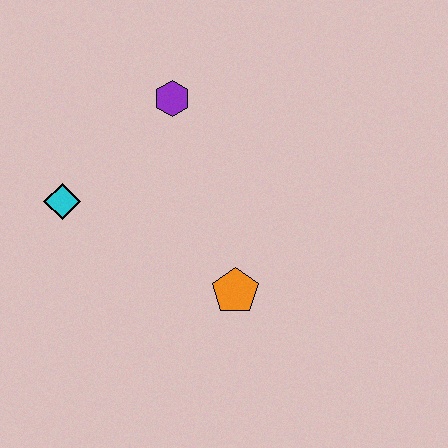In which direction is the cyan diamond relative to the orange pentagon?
The cyan diamond is to the left of the orange pentagon.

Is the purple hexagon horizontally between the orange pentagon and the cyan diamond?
Yes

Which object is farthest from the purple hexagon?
The orange pentagon is farthest from the purple hexagon.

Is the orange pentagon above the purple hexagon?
No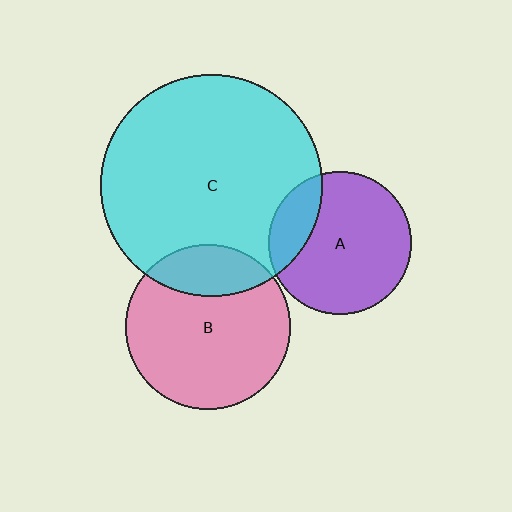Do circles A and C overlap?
Yes.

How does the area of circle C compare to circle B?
Approximately 1.8 times.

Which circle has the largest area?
Circle C (cyan).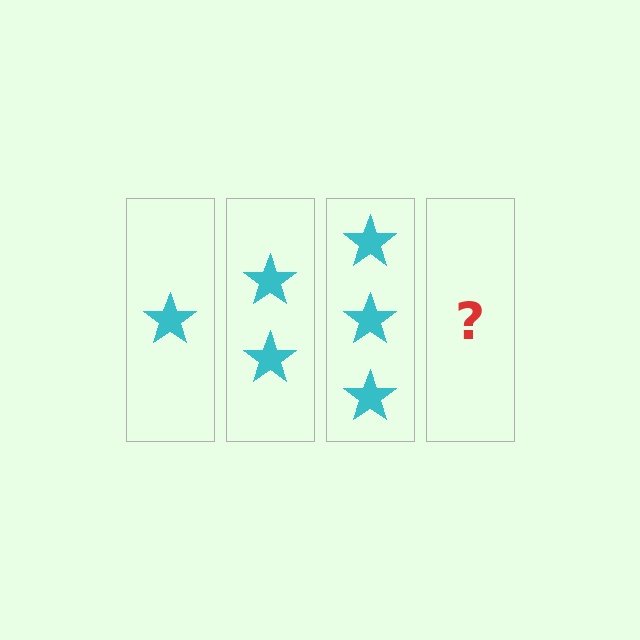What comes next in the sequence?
The next element should be 4 stars.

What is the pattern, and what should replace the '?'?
The pattern is that each step adds one more star. The '?' should be 4 stars.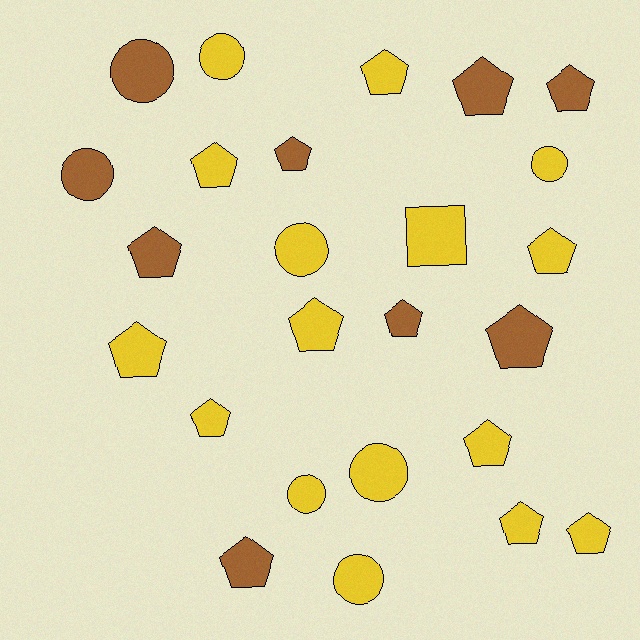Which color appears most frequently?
Yellow, with 16 objects.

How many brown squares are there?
There are no brown squares.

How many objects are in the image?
There are 25 objects.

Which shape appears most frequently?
Pentagon, with 16 objects.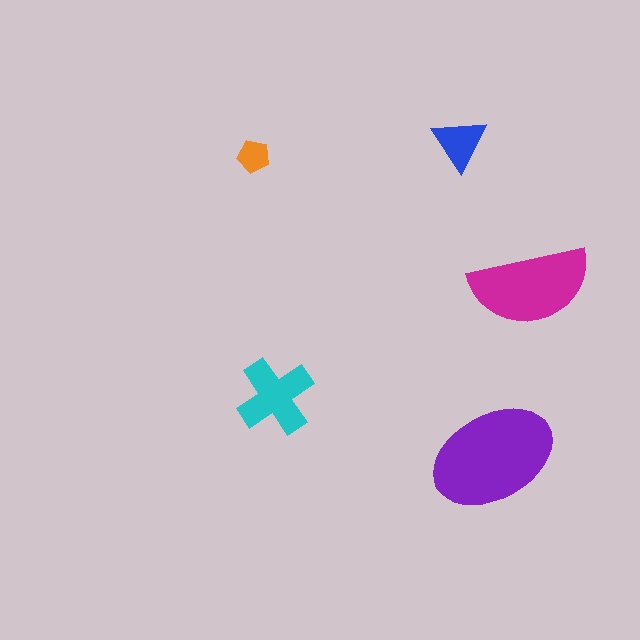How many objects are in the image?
There are 5 objects in the image.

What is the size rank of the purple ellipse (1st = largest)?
1st.